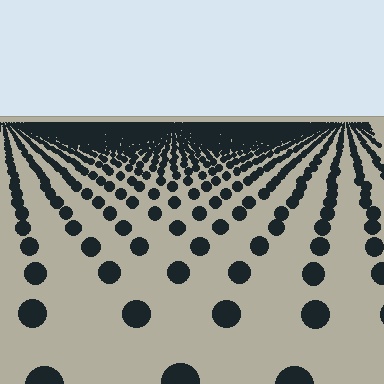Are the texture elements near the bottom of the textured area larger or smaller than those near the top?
Larger. Near the bottom, elements are closer to the viewer and appear at a bigger on-screen size.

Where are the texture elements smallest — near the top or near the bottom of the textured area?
Near the top.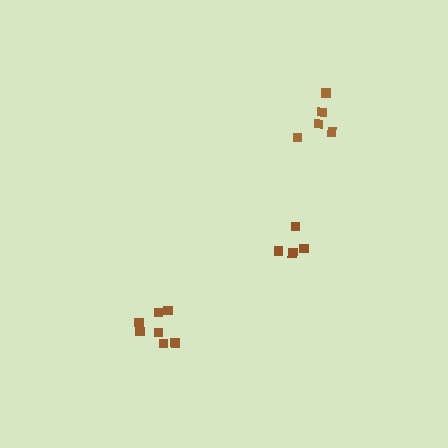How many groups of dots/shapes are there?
There are 3 groups.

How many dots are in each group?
Group 1: 5 dots, Group 2: 8 dots, Group 3: 5 dots (18 total).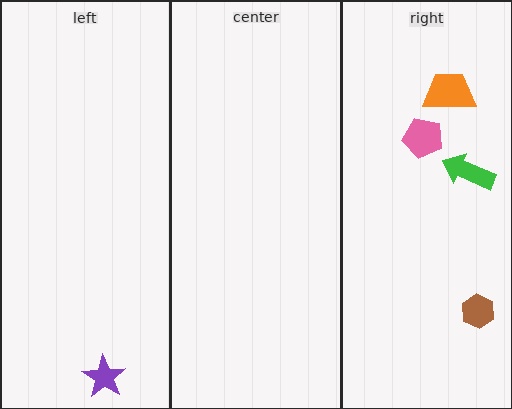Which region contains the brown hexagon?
The right region.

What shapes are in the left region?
The purple star.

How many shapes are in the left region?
1.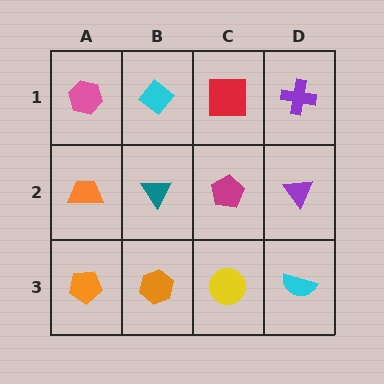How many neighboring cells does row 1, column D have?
2.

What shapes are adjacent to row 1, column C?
A magenta pentagon (row 2, column C), a cyan diamond (row 1, column B), a purple cross (row 1, column D).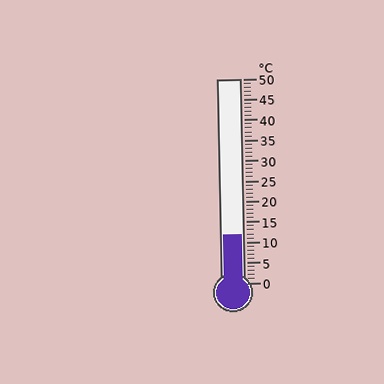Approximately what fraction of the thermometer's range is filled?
The thermometer is filled to approximately 25% of its range.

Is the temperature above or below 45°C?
The temperature is below 45°C.